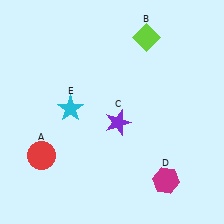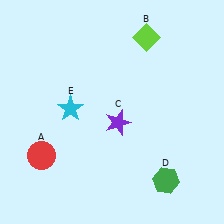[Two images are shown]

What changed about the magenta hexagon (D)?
In Image 1, D is magenta. In Image 2, it changed to green.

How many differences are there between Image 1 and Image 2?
There is 1 difference between the two images.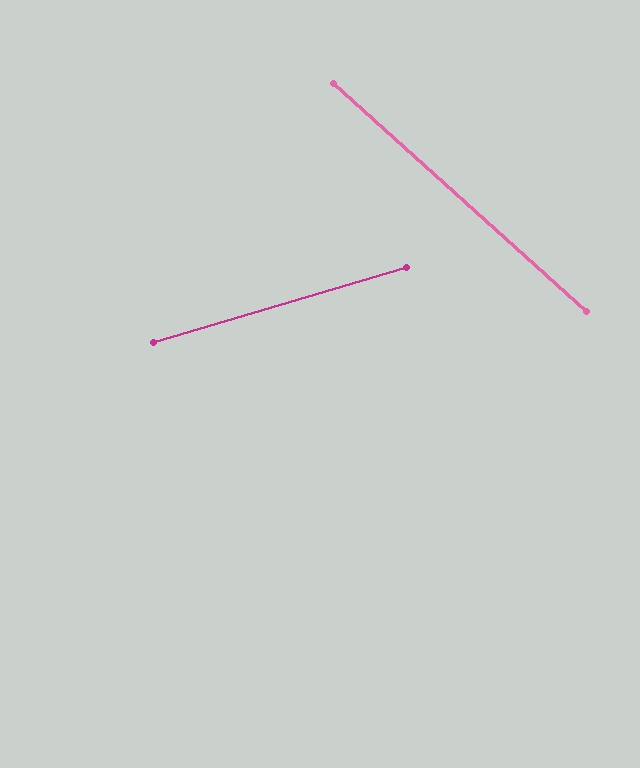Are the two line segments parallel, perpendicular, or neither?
Neither parallel nor perpendicular — they differ by about 59°.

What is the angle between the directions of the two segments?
Approximately 59 degrees.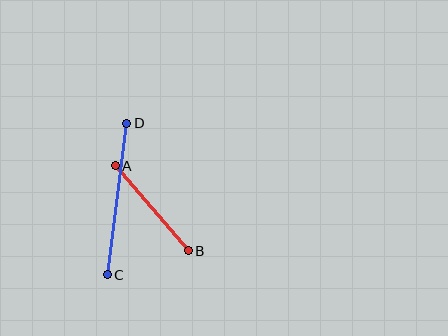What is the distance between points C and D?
The distance is approximately 153 pixels.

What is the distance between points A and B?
The distance is approximately 112 pixels.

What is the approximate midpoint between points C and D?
The midpoint is at approximately (117, 199) pixels.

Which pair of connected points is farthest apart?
Points C and D are farthest apart.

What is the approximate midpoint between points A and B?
The midpoint is at approximately (152, 208) pixels.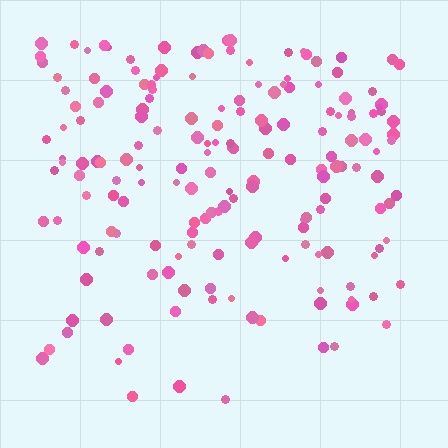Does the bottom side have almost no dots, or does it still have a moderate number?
Still a moderate number, just noticeably fewer than the top.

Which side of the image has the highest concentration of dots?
The top.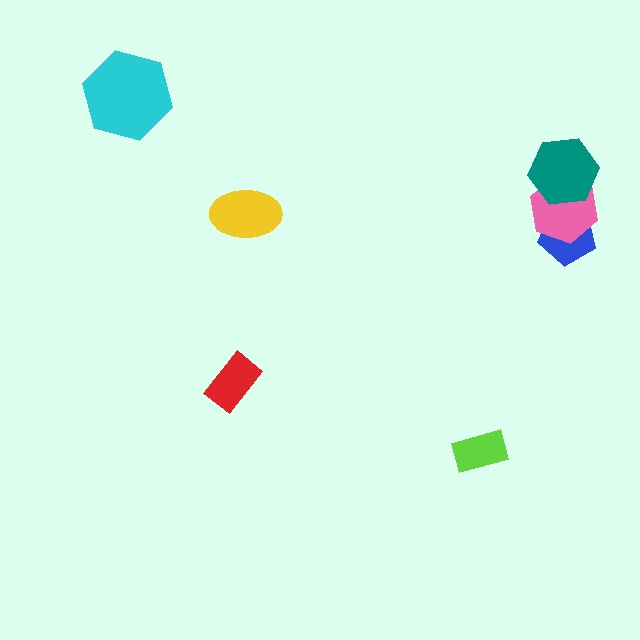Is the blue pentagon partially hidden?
Yes, it is partially covered by another shape.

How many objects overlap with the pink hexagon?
2 objects overlap with the pink hexagon.